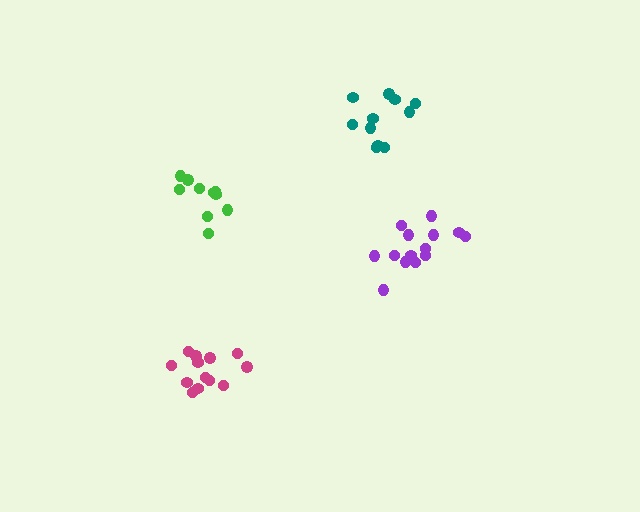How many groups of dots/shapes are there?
There are 4 groups.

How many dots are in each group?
Group 1: 13 dots, Group 2: 11 dots, Group 3: 10 dots, Group 4: 15 dots (49 total).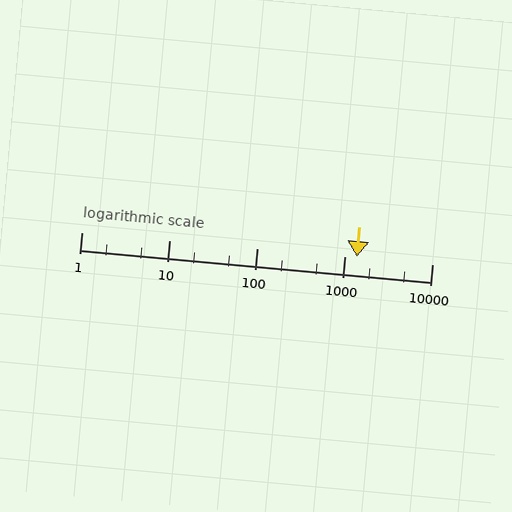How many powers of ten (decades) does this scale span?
The scale spans 4 decades, from 1 to 10000.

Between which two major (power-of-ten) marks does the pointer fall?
The pointer is between 1000 and 10000.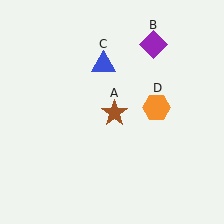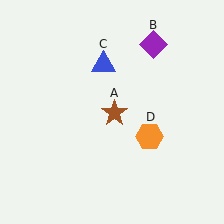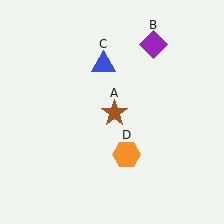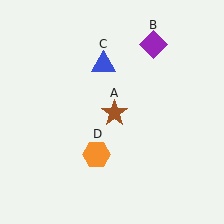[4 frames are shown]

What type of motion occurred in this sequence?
The orange hexagon (object D) rotated clockwise around the center of the scene.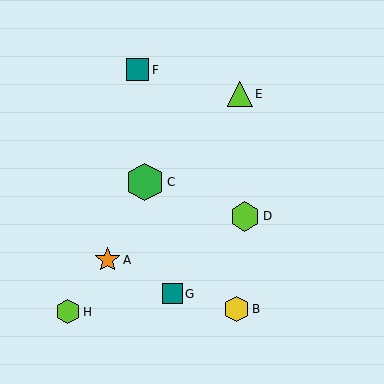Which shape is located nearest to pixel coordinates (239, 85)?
The lime triangle (labeled E) at (240, 94) is nearest to that location.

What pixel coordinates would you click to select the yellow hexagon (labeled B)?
Click at (236, 309) to select the yellow hexagon B.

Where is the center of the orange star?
The center of the orange star is at (107, 260).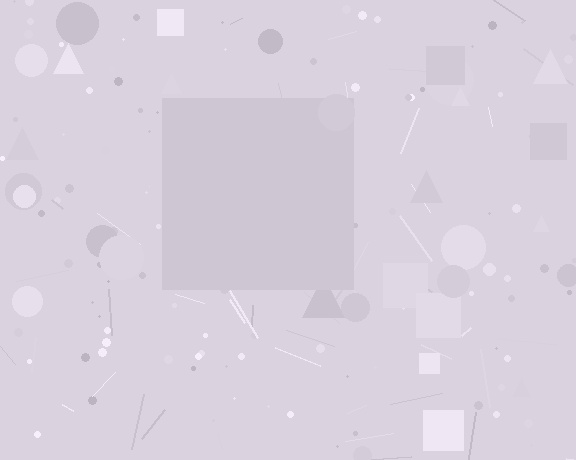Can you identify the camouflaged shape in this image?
The camouflaged shape is a square.